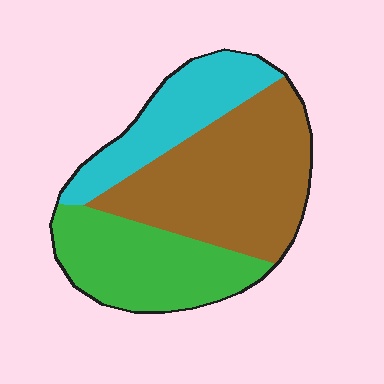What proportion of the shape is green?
Green covers around 30% of the shape.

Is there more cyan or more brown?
Brown.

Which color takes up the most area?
Brown, at roughly 45%.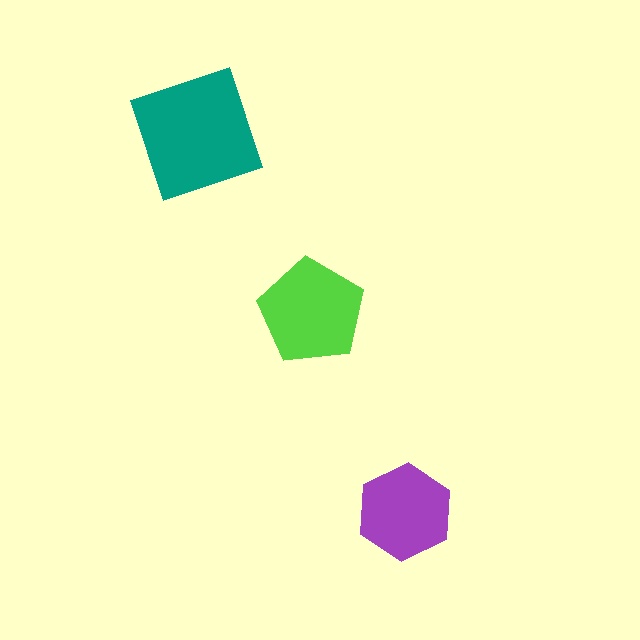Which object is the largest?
The teal square.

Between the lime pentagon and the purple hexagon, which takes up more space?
The lime pentagon.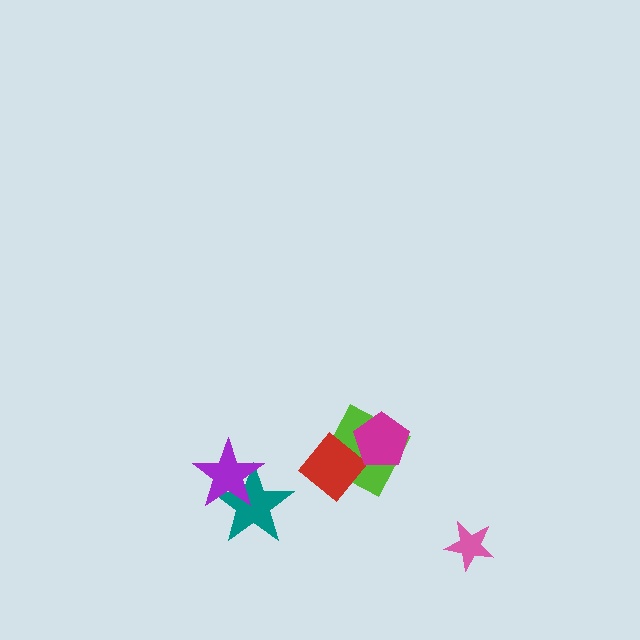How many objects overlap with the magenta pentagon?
2 objects overlap with the magenta pentagon.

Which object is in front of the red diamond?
The magenta pentagon is in front of the red diamond.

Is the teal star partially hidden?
Yes, it is partially covered by another shape.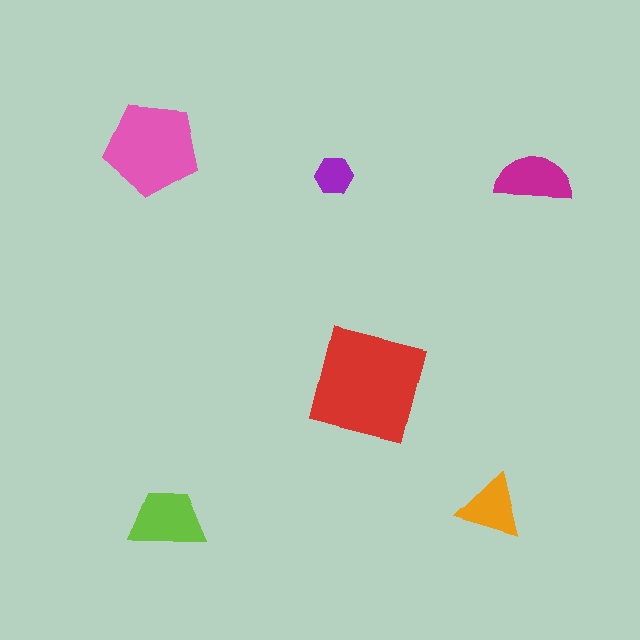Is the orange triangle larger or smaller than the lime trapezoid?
Smaller.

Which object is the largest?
The red square.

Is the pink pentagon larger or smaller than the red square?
Smaller.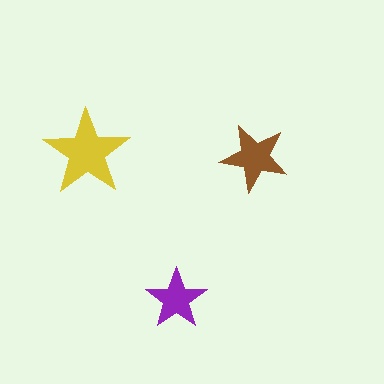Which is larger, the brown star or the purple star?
The brown one.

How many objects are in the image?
There are 3 objects in the image.